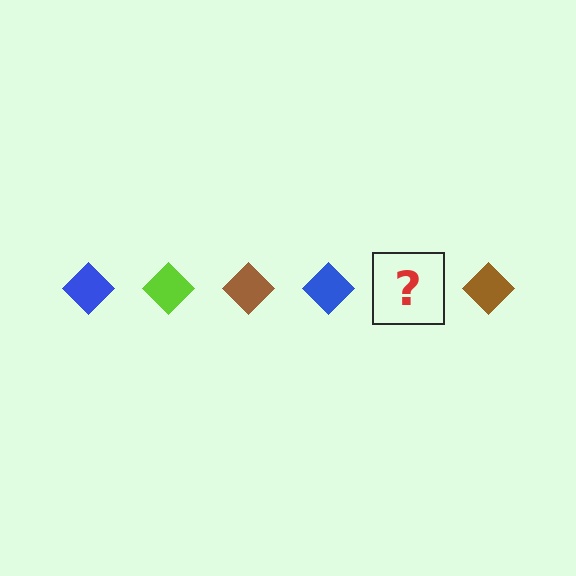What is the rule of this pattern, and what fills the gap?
The rule is that the pattern cycles through blue, lime, brown diamonds. The gap should be filled with a lime diamond.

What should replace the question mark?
The question mark should be replaced with a lime diamond.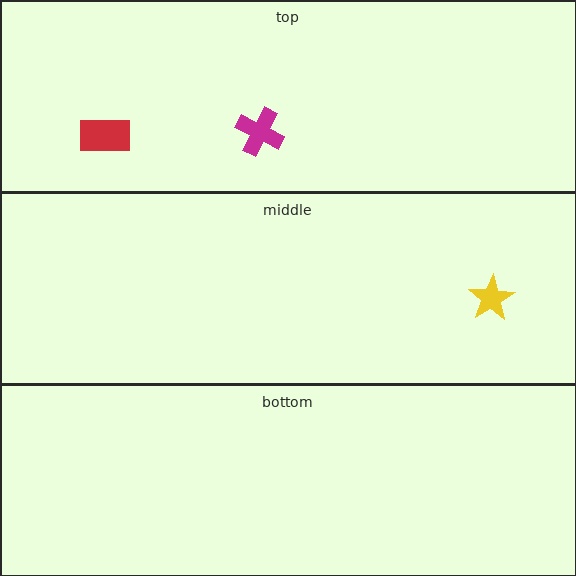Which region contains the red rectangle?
The top region.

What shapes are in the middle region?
The yellow star.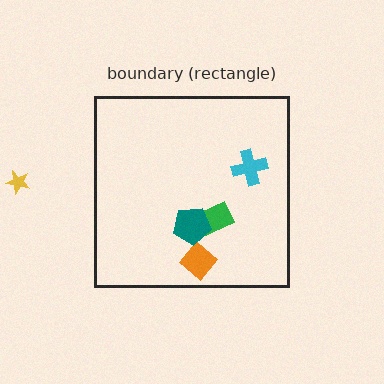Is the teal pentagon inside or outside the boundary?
Inside.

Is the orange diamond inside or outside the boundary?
Inside.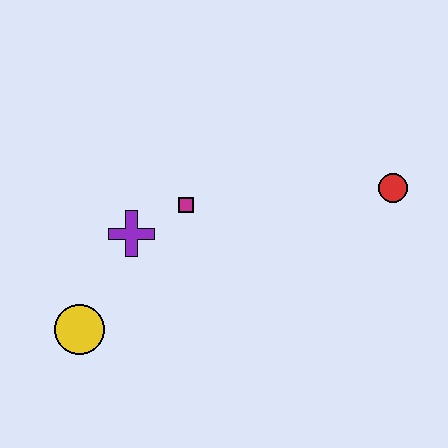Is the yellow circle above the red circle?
No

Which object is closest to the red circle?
The magenta square is closest to the red circle.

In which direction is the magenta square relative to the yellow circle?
The magenta square is above the yellow circle.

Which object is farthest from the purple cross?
The red circle is farthest from the purple cross.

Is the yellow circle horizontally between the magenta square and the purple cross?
No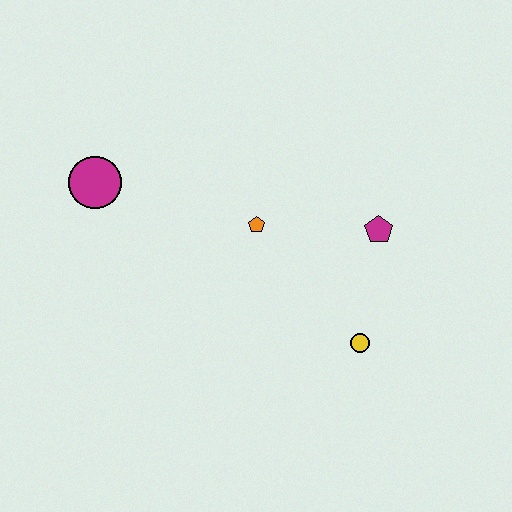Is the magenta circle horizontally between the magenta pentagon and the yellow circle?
No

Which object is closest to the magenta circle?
The orange pentagon is closest to the magenta circle.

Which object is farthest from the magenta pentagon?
The magenta circle is farthest from the magenta pentagon.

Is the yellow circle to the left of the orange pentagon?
No